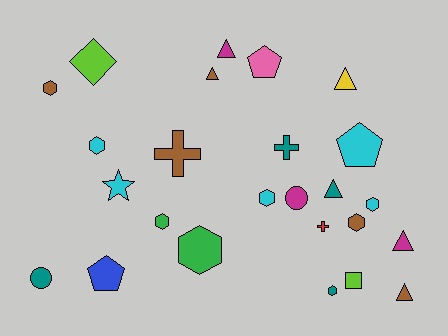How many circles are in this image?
There are 2 circles.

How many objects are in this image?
There are 25 objects.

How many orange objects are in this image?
There are no orange objects.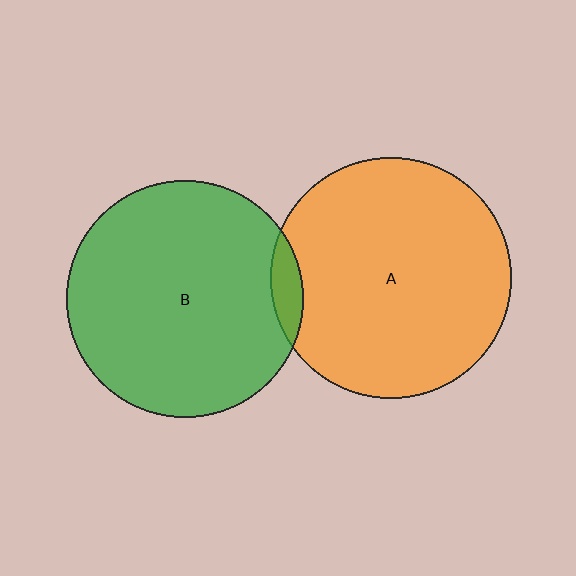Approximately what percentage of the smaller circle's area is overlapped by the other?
Approximately 5%.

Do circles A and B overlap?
Yes.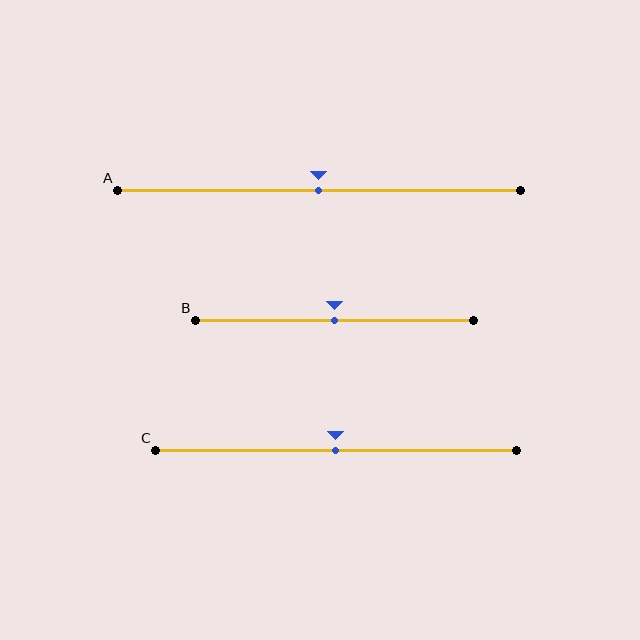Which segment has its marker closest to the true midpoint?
Segment A has its marker closest to the true midpoint.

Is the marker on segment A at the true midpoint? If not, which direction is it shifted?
Yes, the marker on segment A is at the true midpoint.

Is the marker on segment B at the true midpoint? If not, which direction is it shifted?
Yes, the marker on segment B is at the true midpoint.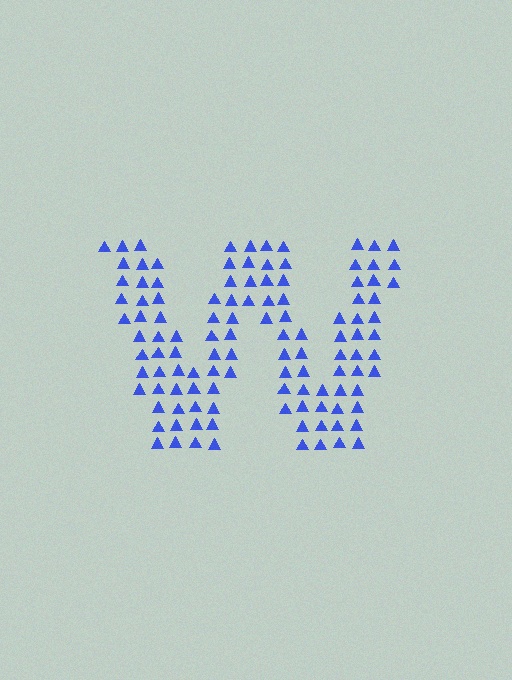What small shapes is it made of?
It is made of small triangles.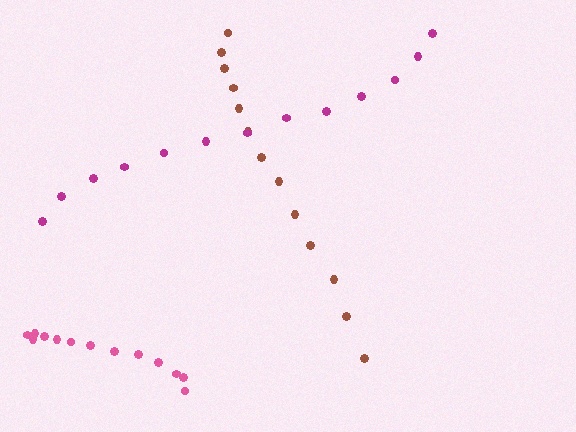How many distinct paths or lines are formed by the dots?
There are 3 distinct paths.